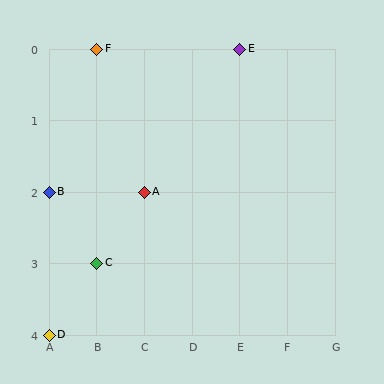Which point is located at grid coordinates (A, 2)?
Point B is at (A, 2).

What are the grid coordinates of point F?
Point F is at grid coordinates (B, 0).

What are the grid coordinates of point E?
Point E is at grid coordinates (E, 0).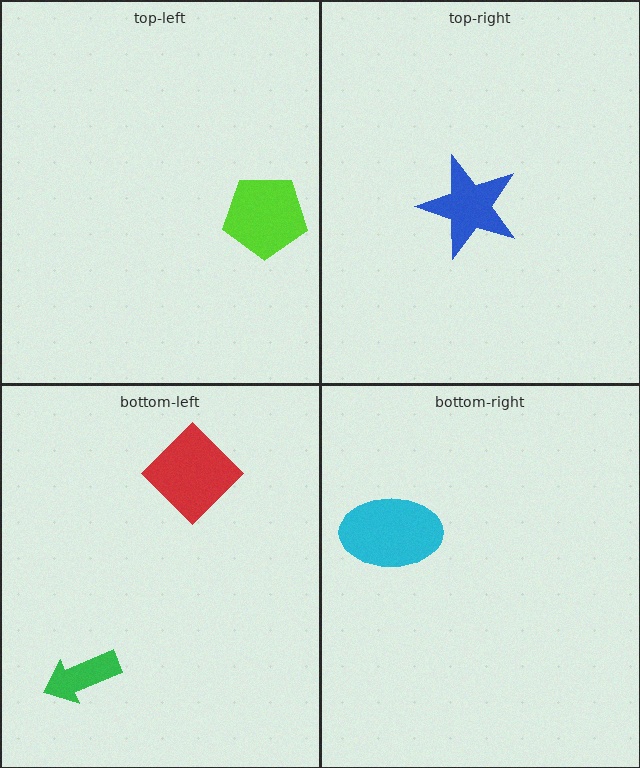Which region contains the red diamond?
The bottom-left region.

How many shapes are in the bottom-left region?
2.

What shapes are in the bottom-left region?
The green arrow, the red diamond.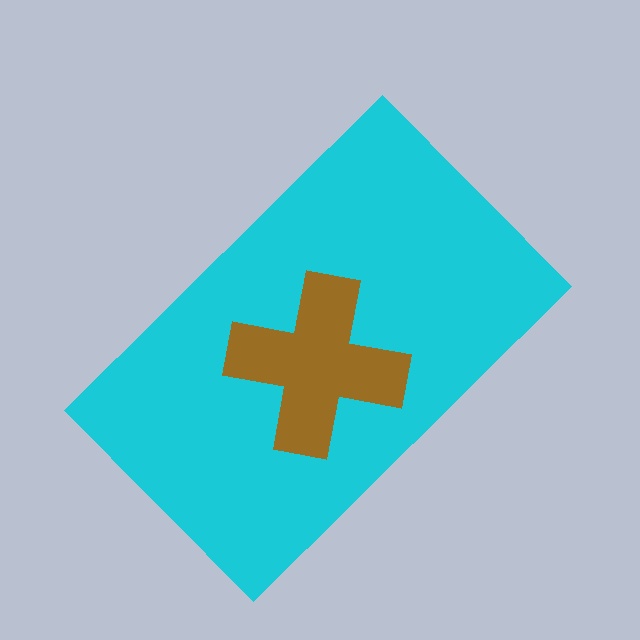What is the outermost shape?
The cyan rectangle.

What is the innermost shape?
The brown cross.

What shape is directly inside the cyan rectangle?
The brown cross.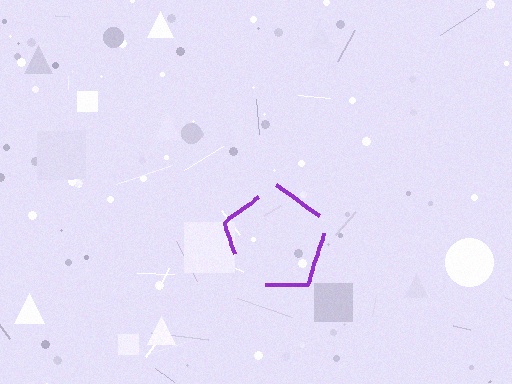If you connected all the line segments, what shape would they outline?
They would outline a pentagon.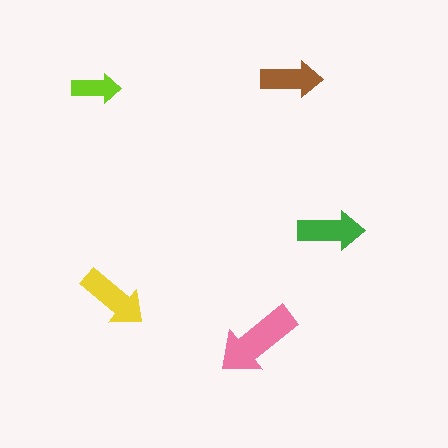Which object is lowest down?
The pink arrow is bottommost.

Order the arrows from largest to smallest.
the pink one, the yellow one, the green one, the brown one, the lime one.